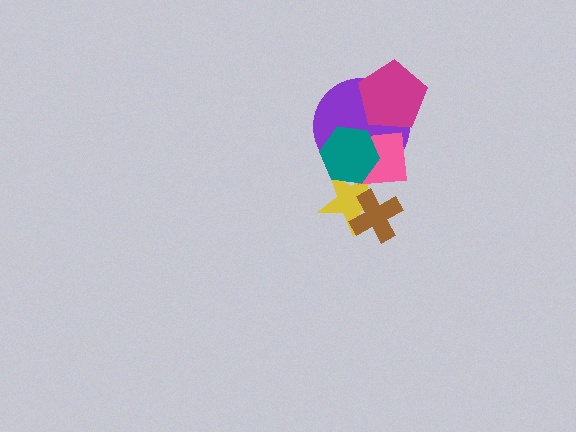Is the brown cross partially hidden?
No, no other shape covers it.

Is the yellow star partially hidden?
Yes, it is partially covered by another shape.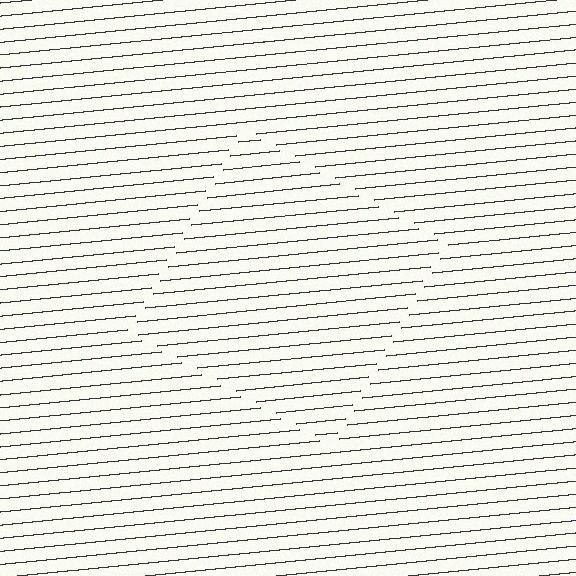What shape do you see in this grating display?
An illusory square. The interior of the shape contains the same grating, shifted by half a period — the contour is defined by the phase discontinuity where line-ends from the inner and outer gratings abut.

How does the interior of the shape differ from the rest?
The interior of the shape contains the same grating, shifted by half a period — the contour is defined by the phase discontinuity where line-ends from the inner and outer gratings abut.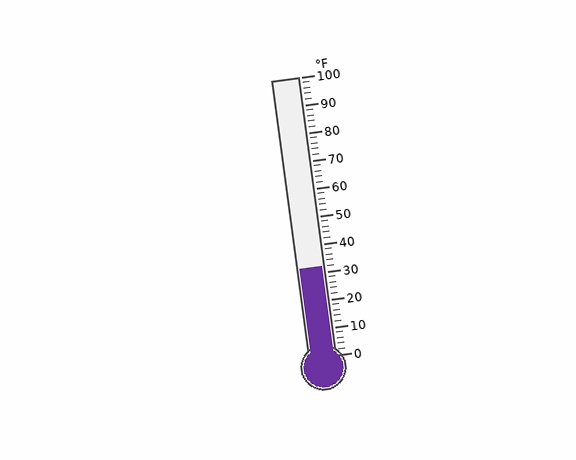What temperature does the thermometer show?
The thermometer shows approximately 32°F.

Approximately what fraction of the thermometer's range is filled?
The thermometer is filled to approximately 30% of its range.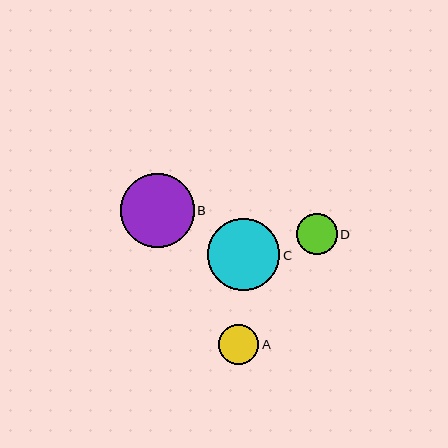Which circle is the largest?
Circle B is the largest with a size of approximately 74 pixels.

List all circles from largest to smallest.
From largest to smallest: B, C, D, A.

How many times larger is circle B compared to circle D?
Circle B is approximately 1.8 times the size of circle D.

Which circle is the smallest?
Circle A is the smallest with a size of approximately 40 pixels.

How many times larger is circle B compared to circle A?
Circle B is approximately 1.9 times the size of circle A.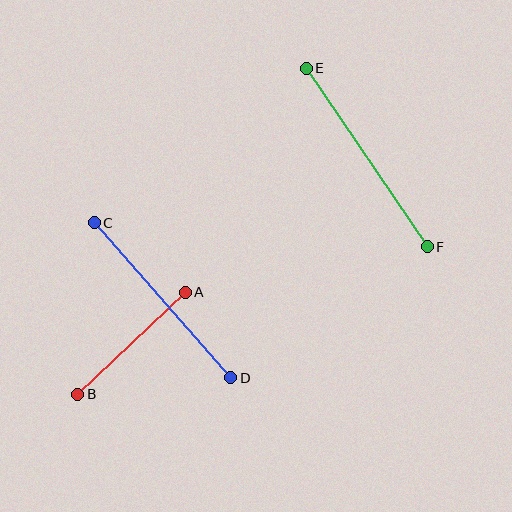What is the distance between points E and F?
The distance is approximately 216 pixels.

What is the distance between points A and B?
The distance is approximately 148 pixels.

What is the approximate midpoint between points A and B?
The midpoint is at approximately (132, 343) pixels.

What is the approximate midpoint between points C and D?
The midpoint is at approximately (163, 300) pixels.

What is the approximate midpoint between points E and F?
The midpoint is at approximately (367, 158) pixels.